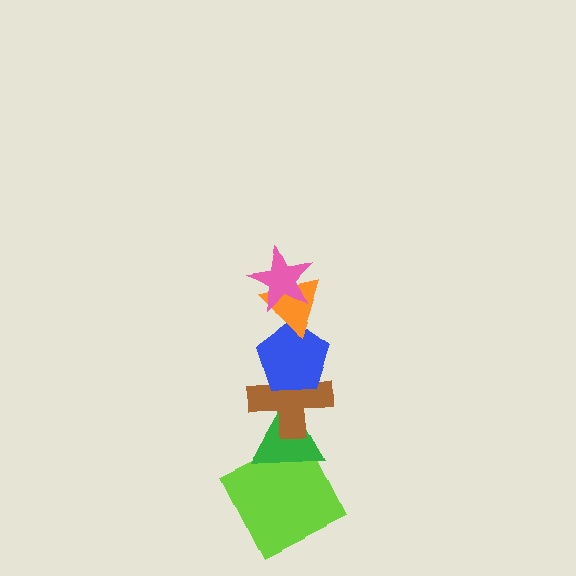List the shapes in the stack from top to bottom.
From top to bottom: the pink star, the orange triangle, the blue pentagon, the brown cross, the green triangle, the lime square.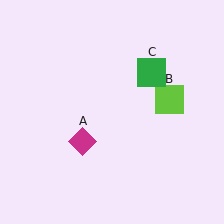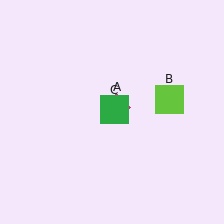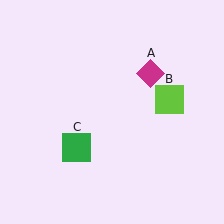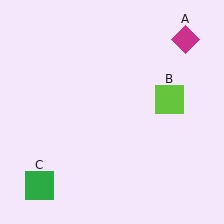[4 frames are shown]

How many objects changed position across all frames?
2 objects changed position: magenta diamond (object A), green square (object C).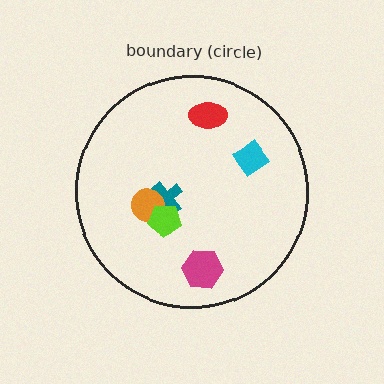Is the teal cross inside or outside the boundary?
Inside.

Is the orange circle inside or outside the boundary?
Inside.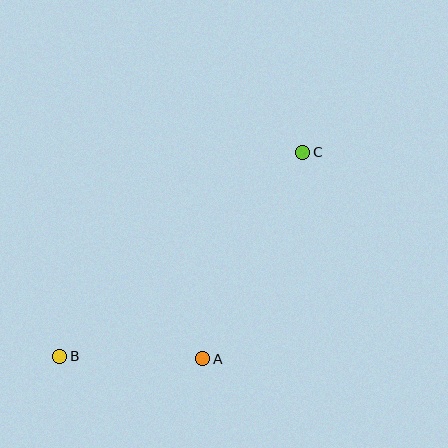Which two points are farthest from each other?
Points B and C are farthest from each other.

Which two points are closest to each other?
Points A and B are closest to each other.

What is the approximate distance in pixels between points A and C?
The distance between A and C is approximately 230 pixels.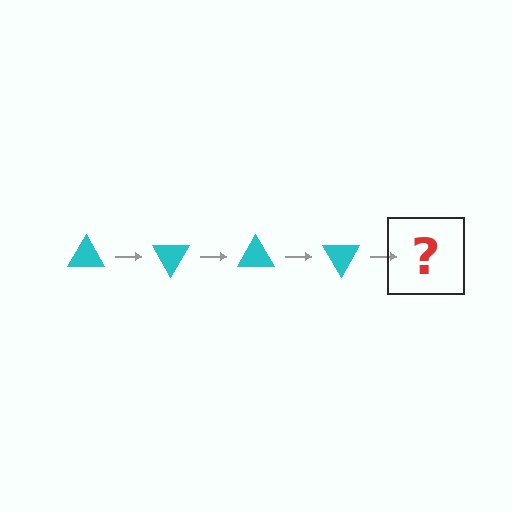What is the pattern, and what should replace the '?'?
The pattern is that the triangle rotates 60 degrees each step. The '?' should be a cyan triangle rotated 240 degrees.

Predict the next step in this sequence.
The next step is a cyan triangle rotated 240 degrees.